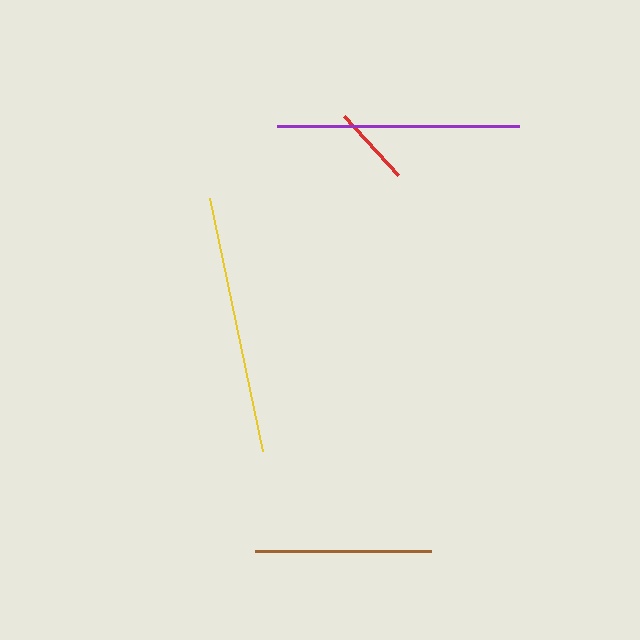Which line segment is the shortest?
The red line is the shortest at approximately 80 pixels.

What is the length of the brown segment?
The brown segment is approximately 177 pixels long.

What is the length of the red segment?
The red segment is approximately 80 pixels long.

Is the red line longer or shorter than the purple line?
The purple line is longer than the red line.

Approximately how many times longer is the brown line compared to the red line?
The brown line is approximately 2.2 times the length of the red line.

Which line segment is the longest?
The yellow line is the longest at approximately 258 pixels.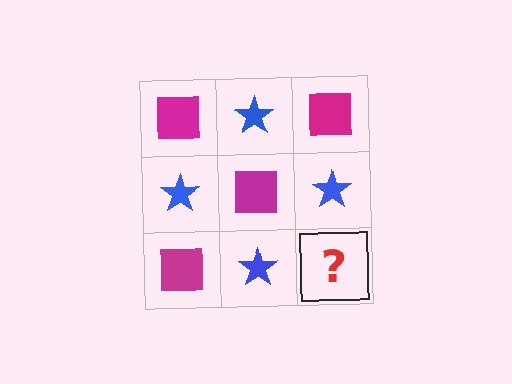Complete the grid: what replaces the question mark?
The question mark should be replaced with a magenta square.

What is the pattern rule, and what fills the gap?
The rule is that it alternates magenta square and blue star in a checkerboard pattern. The gap should be filled with a magenta square.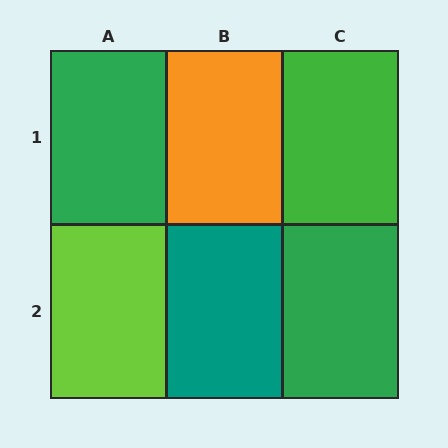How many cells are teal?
1 cell is teal.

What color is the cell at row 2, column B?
Teal.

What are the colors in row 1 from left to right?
Green, orange, green.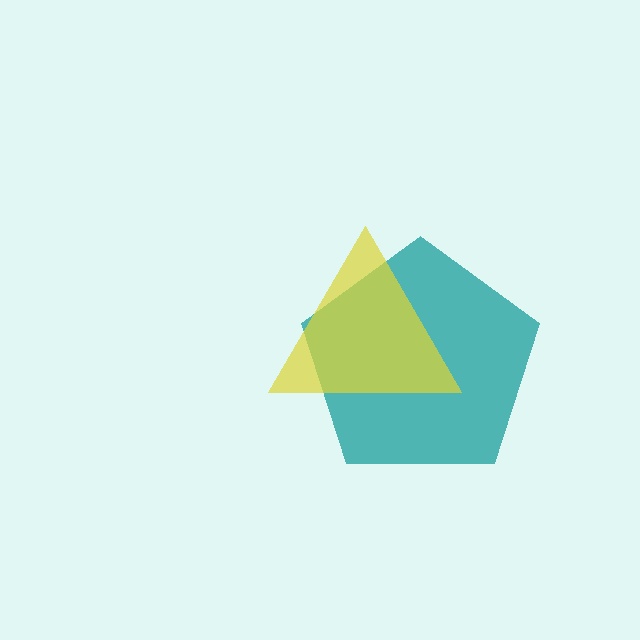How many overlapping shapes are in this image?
There are 2 overlapping shapes in the image.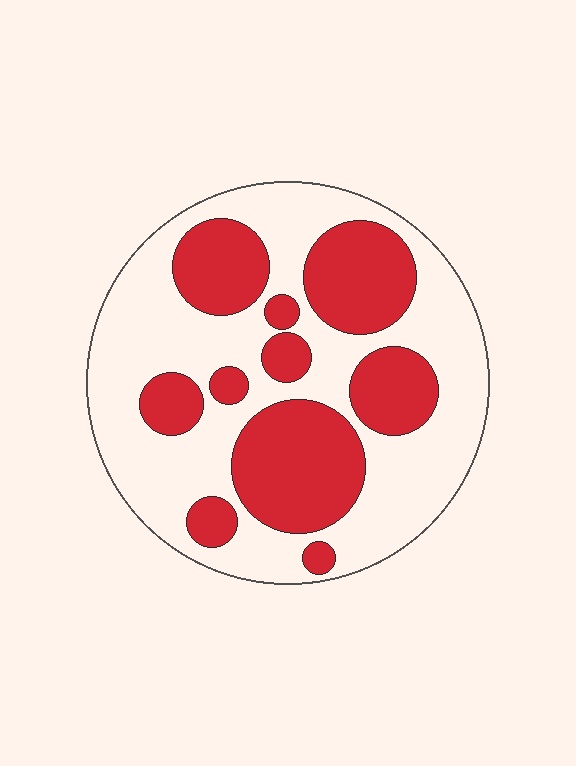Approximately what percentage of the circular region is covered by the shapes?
Approximately 40%.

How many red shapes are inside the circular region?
10.